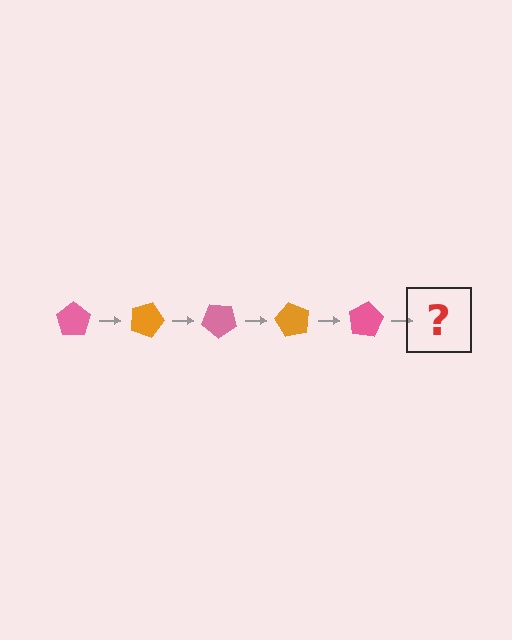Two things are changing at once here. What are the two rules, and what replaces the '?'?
The two rules are that it rotates 20 degrees each step and the color cycles through pink and orange. The '?' should be an orange pentagon, rotated 100 degrees from the start.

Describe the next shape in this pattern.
It should be an orange pentagon, rotated 100 degrees from the start.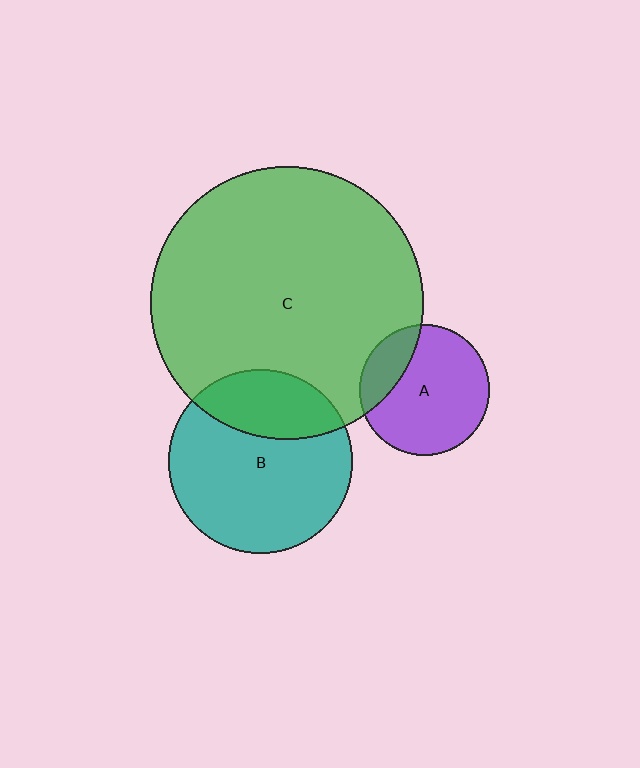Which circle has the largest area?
Circle C (green).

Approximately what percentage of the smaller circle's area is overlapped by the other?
Approximately 25%.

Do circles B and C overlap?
Yes.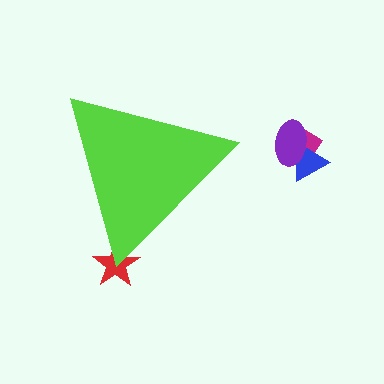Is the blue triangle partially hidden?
No, the blue triangle is fully visible.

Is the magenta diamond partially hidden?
No, the magenta diamond is fully visible.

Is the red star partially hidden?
Yes, the red star is partially hidden behind the lime triangle.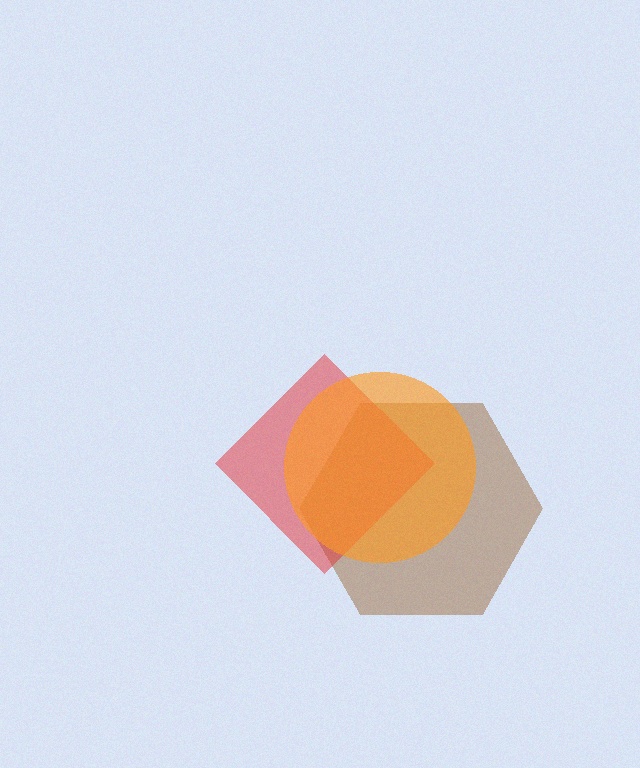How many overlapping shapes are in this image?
There are 3 overlapping shapes in the image.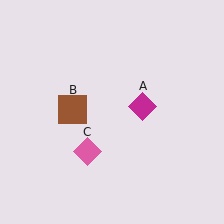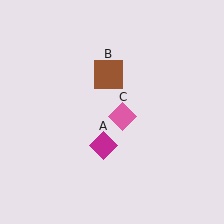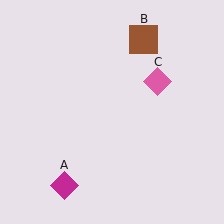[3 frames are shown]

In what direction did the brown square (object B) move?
The brown square (object B) moved up and to the right.